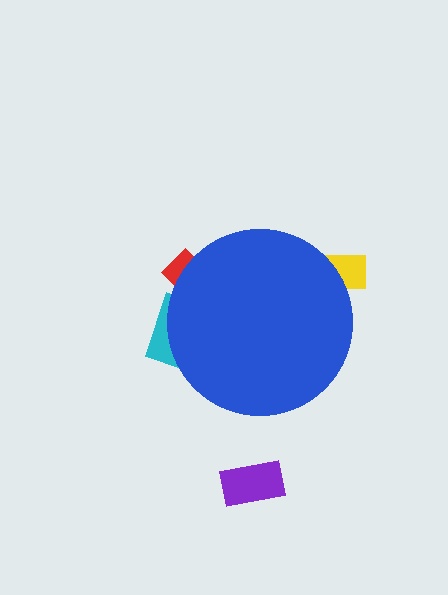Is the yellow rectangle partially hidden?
Yes, the yellow rectangle is partially hidden behind the blue circle.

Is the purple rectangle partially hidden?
No, the purple rectangle is fully visible.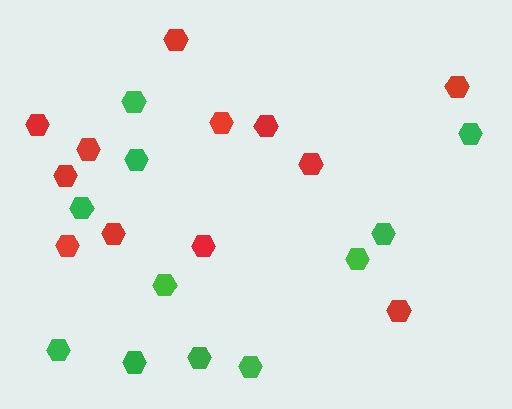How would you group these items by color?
There are 2 groups: one group of green hexagons (11) and one group of red hexagons (12).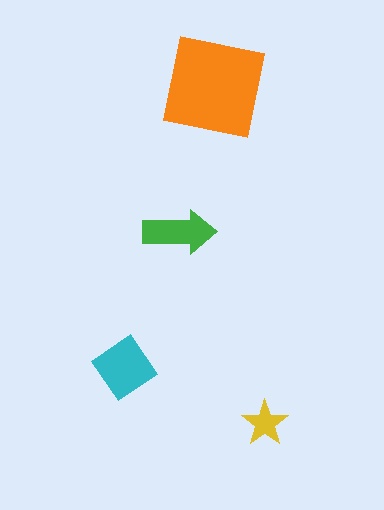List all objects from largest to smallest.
The orange square, the cyan diamond, the green arrow, the yellow star.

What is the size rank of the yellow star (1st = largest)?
4th.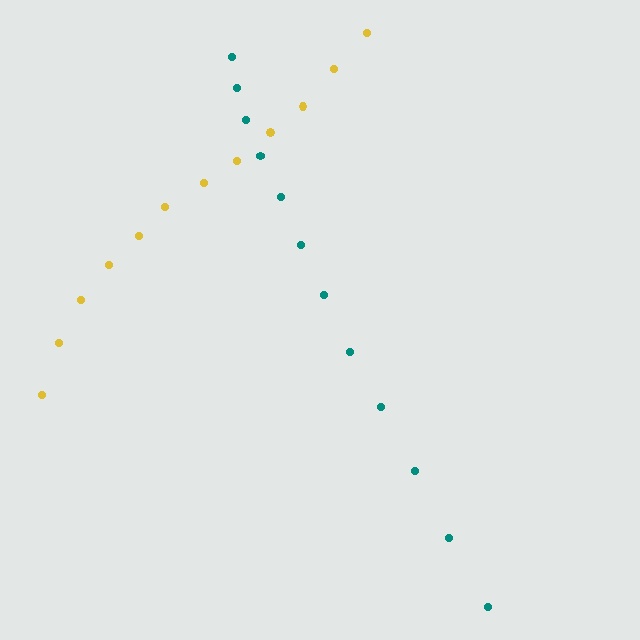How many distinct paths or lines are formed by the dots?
There are 2 distinct paths.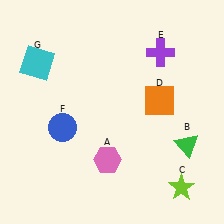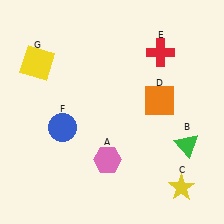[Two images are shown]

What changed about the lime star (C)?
In Image 1, C is lime. In Image 2, it changed to yellow.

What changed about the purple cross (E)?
In Image 1, E is purple. In Image 2, it changed to red.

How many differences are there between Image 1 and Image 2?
There are 3 differences between the two images.